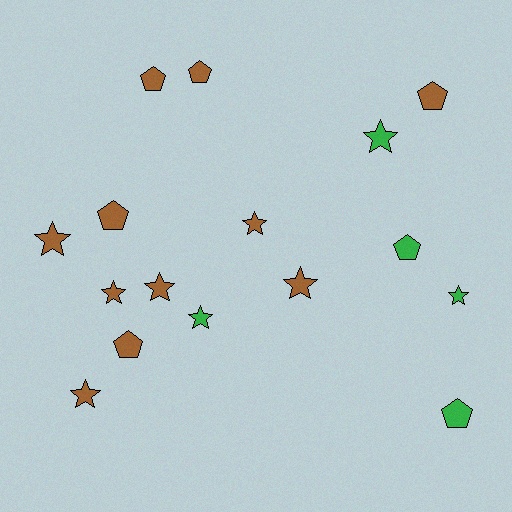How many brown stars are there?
There are 6 brown stars.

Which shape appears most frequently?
Star, with 9 objects.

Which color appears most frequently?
Brown, with 11 objects.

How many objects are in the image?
There are 16 objects.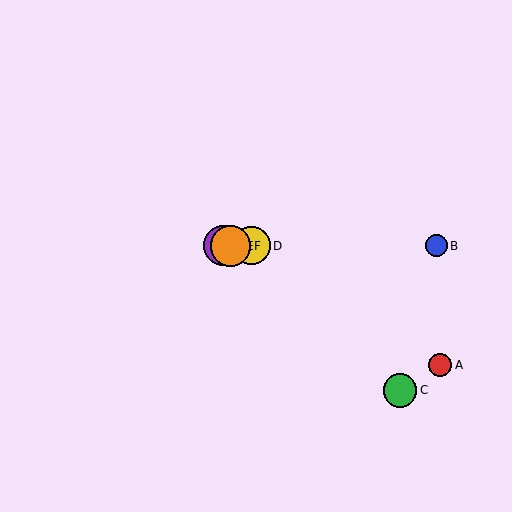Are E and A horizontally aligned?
No, E is at y≈246 and A is at y≈365.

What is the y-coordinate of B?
Object B is at y≈246.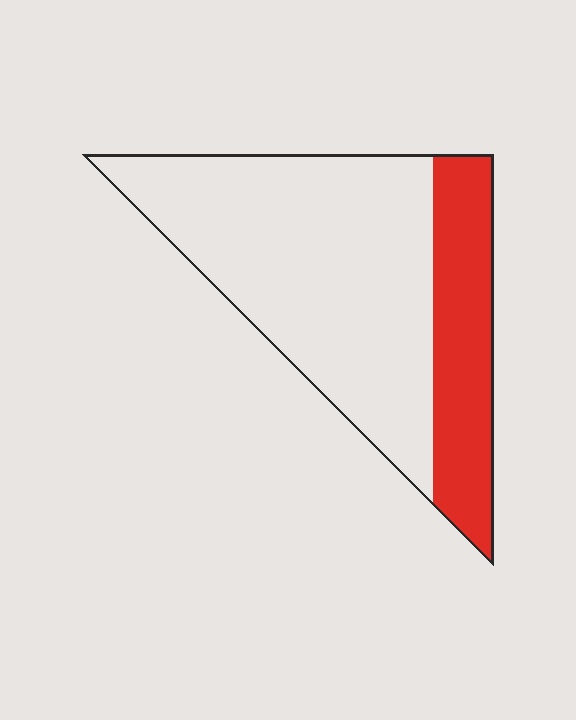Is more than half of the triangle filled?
No.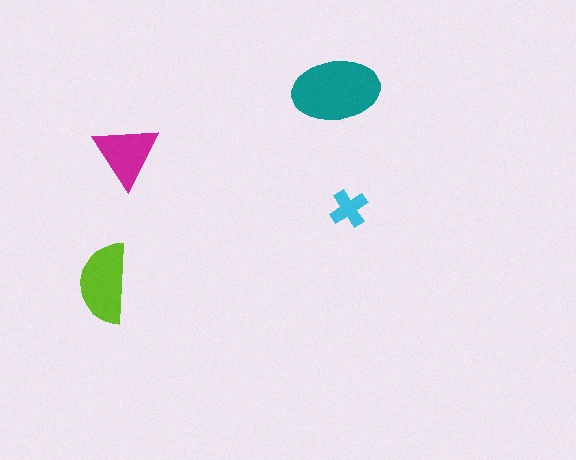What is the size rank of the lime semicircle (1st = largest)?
2nd.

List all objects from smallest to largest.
The cyan cross, the magenta triangle, the lime semicircle, the teal ellipse.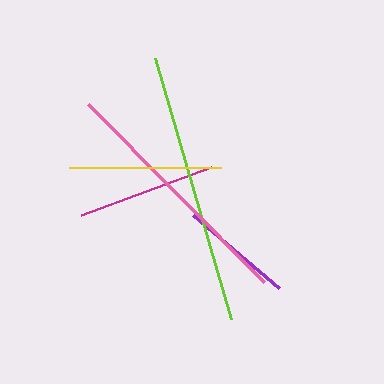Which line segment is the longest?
The lime line is the longest at approximately 272 pixels.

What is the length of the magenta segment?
The magenta segment is approximately 139 pixels long.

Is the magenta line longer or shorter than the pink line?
The pink line is longer than the magenta line.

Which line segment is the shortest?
The purple line is the shortest at approximately 113 pixels.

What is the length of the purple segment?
The purple segment is approximately 113 pixels long.